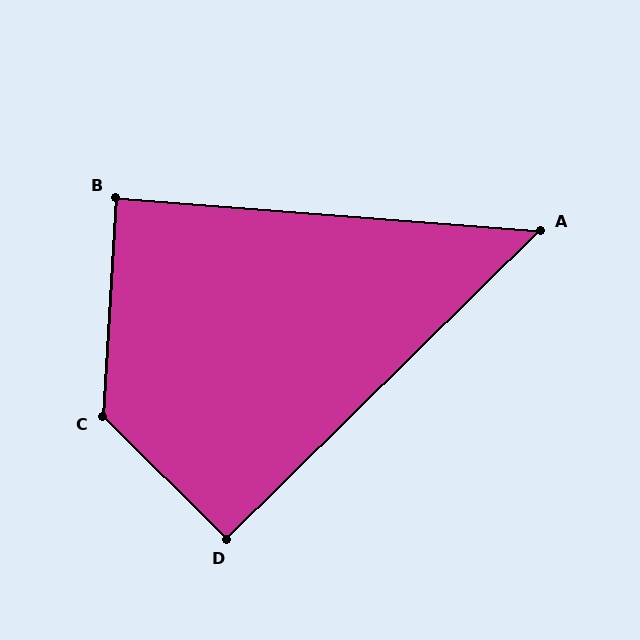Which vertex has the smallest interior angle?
A, at approximately 49 degrees.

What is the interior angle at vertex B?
Approximately 89 degrees (approximately right).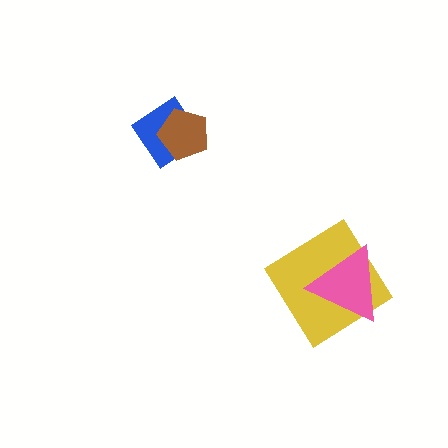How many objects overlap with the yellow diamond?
1 object overlaps with the yellow diamond.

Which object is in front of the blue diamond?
The brown pentagon is in front of the blue diamond.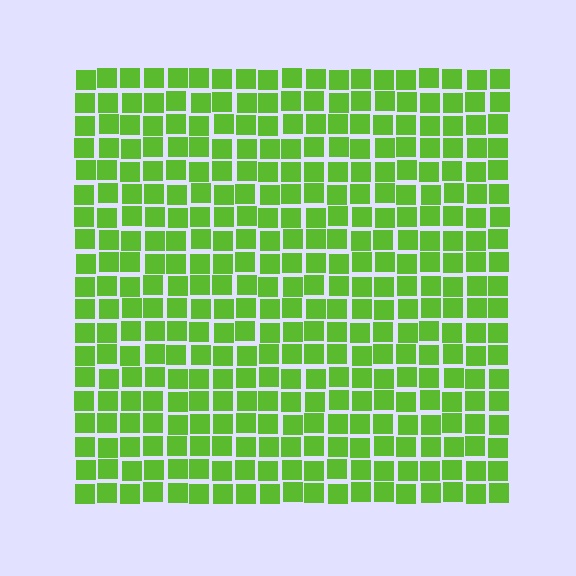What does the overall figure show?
The overall figure shows a square.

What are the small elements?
The small elements are squares.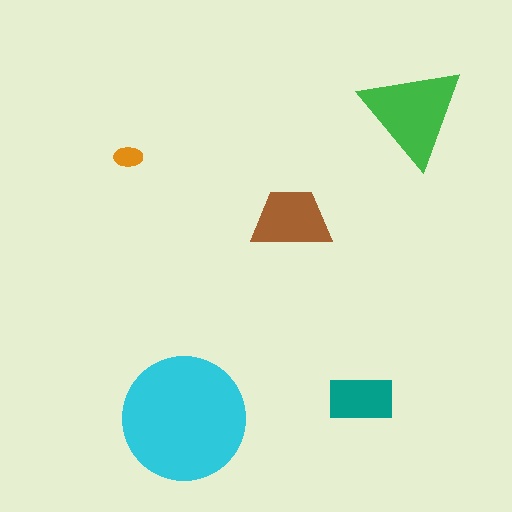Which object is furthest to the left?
The orange ellipse is leftmost.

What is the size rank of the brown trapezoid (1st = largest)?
3rd.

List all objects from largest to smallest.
The cyan circle, the green triangle, the brown trapezoid, the teal rectangle, the orange ellipse.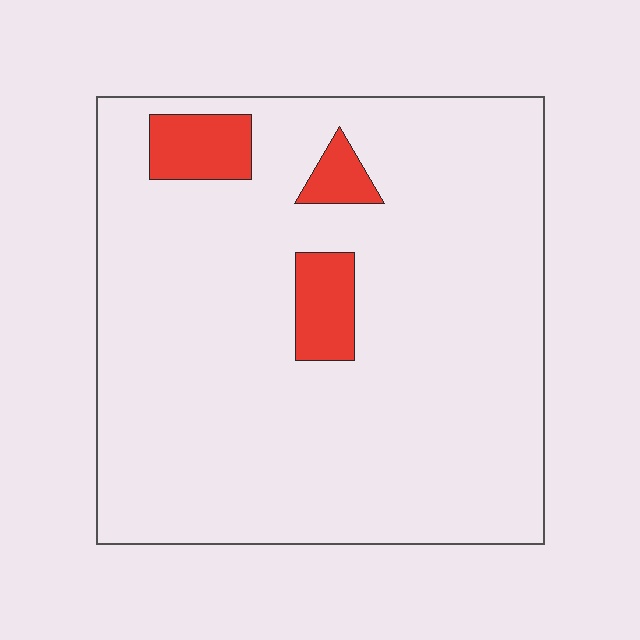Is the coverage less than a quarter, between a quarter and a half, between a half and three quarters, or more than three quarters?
Less than a quarter.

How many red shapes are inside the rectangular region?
3.